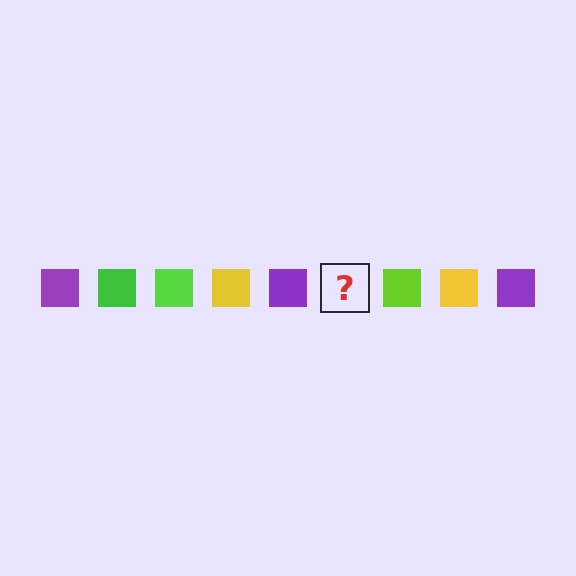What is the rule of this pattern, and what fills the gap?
The rule is that the pattern cycles through purple, green, lime, yellow squares. The gap should be filled with a green square.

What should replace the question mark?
The question mark should be replaced with a green square.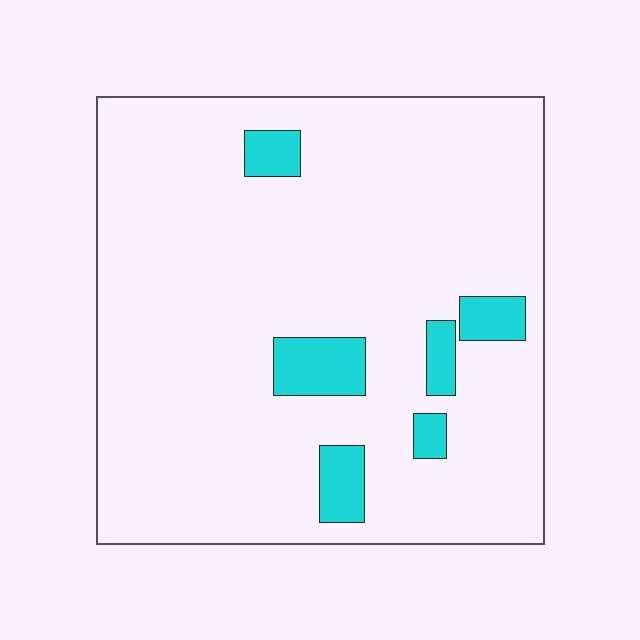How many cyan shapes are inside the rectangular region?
6.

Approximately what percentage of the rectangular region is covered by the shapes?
Approximately 10%.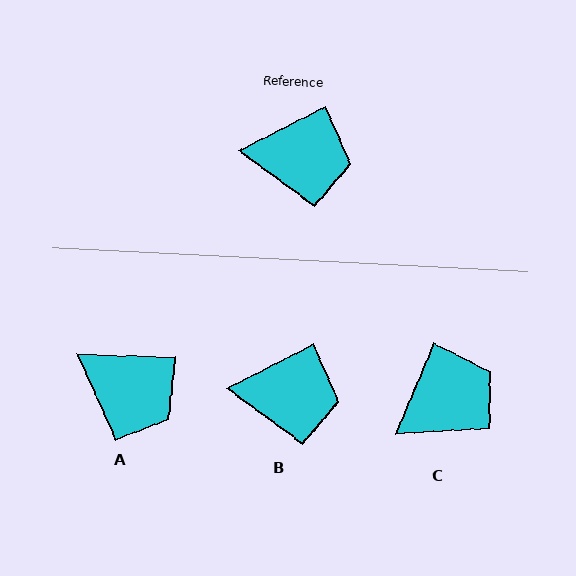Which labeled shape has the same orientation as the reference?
B.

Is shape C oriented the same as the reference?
No, it is off by about 39 degrees.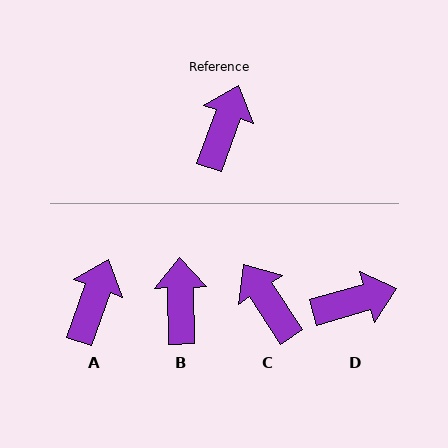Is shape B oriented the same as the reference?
No, it is off by about 21 degrees.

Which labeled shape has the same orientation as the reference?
A.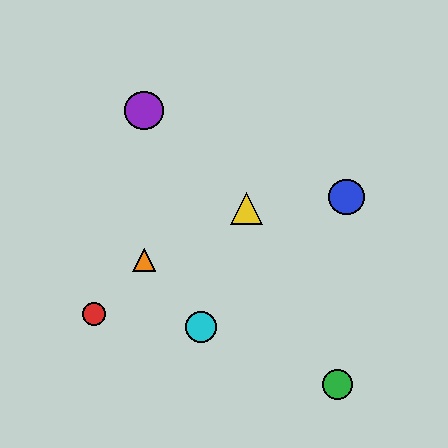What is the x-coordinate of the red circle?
The red circle is at x≈94.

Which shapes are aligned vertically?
The purple circle, the orange triangle are aligned vertically.